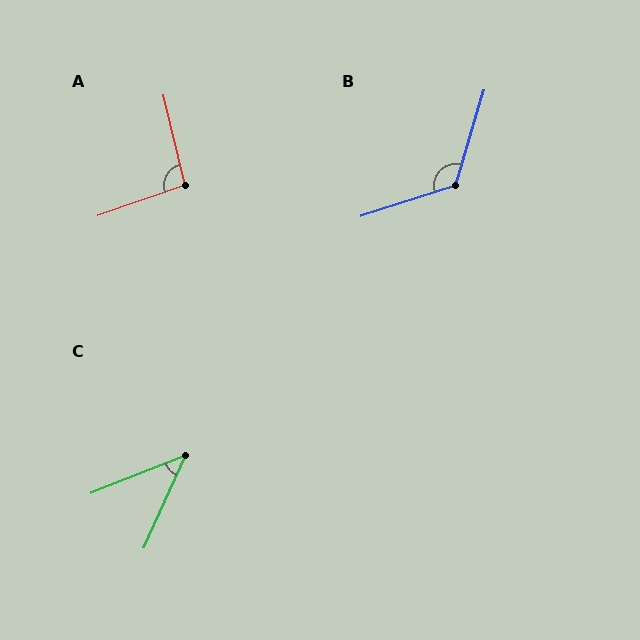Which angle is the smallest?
C, at approximately 44 degrees.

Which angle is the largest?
B, at approximately 124 degrees.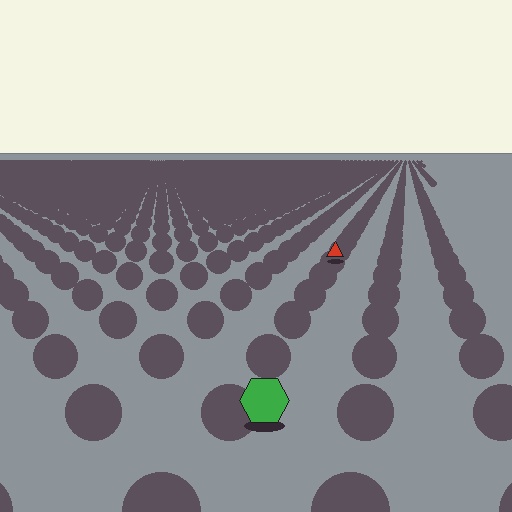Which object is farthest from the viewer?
The red triangle is farthest from the viewer. It appears smaller and the ground texture around it is denser.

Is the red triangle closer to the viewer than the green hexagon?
No. The green hexagon is closer — you can tell from the texture gradient: the ground texture is coarser near it.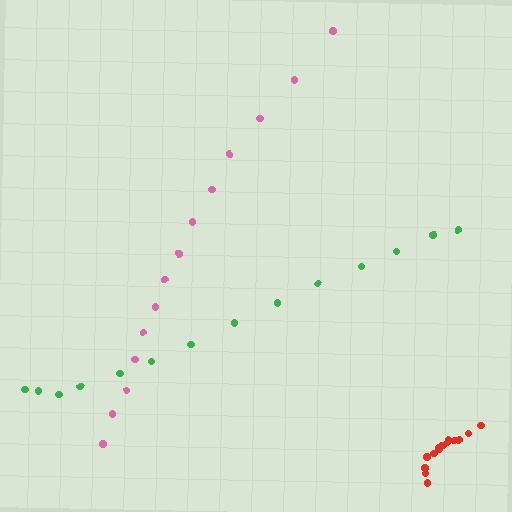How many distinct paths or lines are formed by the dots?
There are 3 distinct paths.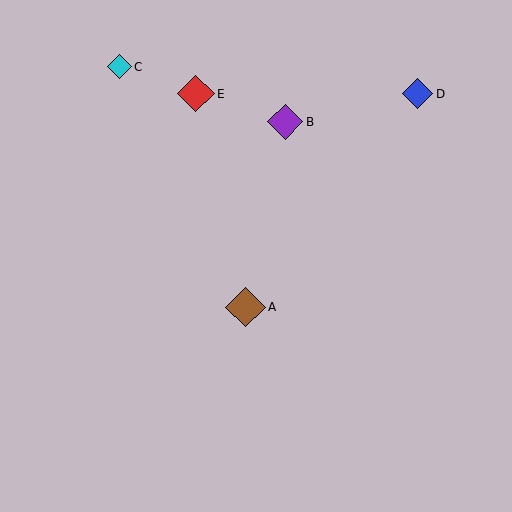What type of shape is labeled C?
Shape C is a cyan diamond.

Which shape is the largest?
The brown diamond (labeled A) is the largest.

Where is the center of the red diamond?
The center of the red diamond is at (196, 94).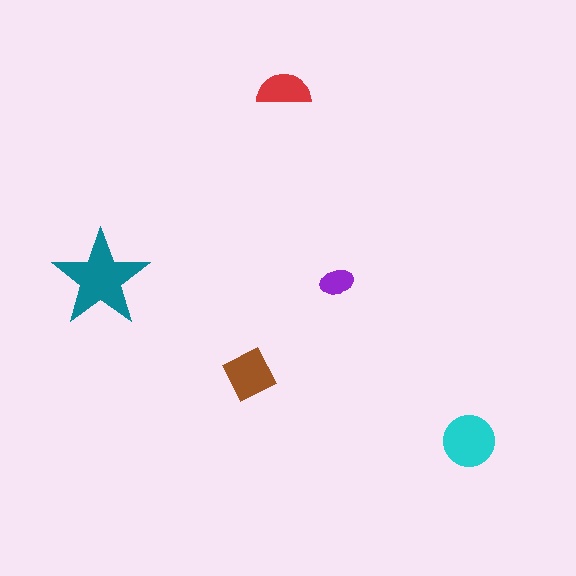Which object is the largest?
The teal star.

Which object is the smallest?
The purple ellipse.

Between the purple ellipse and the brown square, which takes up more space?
The brown square.